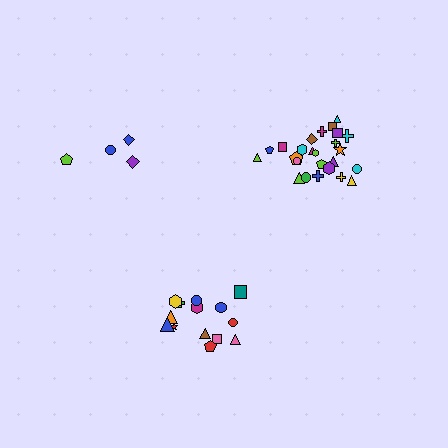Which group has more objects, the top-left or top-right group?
The top-right group.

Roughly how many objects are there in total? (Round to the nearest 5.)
Roughly 45 objects in total.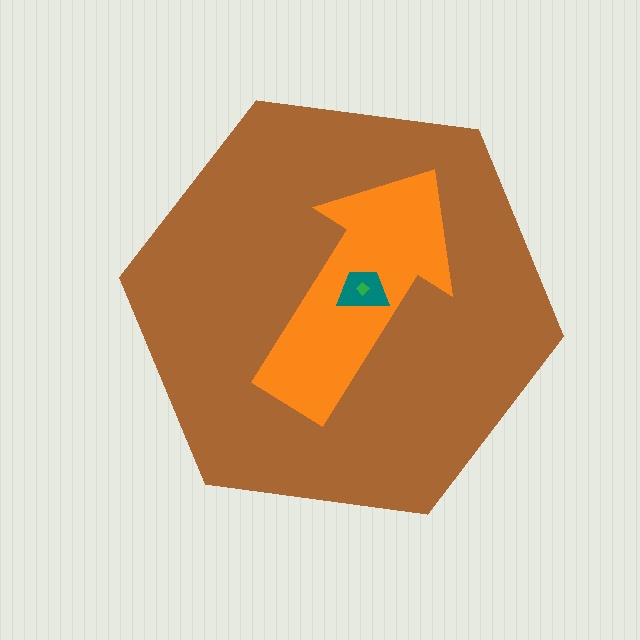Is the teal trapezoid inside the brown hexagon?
Yes.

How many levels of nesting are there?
4.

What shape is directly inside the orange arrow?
The teal trapezoid.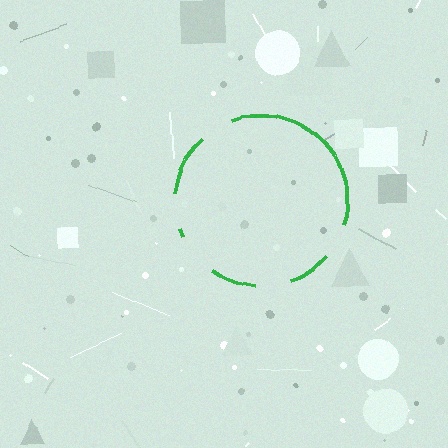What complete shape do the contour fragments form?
The contour fragments form a circle.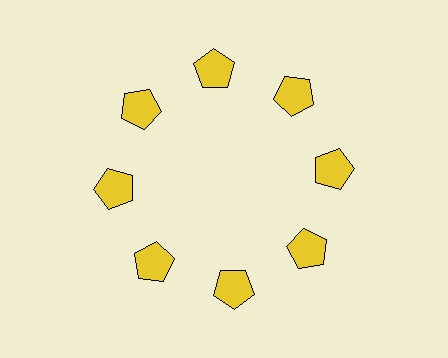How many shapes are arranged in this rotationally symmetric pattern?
There are 8 shapes, arranged in 8 groups of 1.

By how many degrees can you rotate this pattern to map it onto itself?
The pattern maps onto itself every 45 degrees of rotation.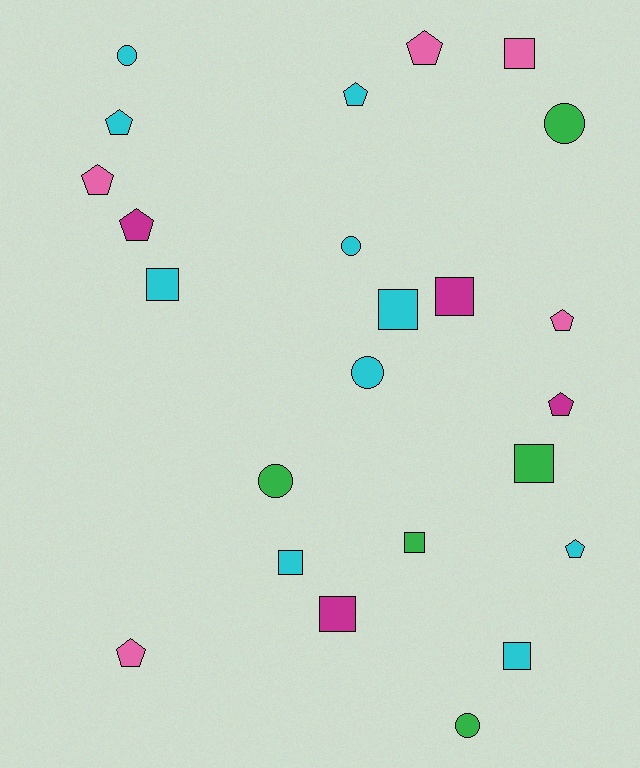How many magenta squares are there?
There are 2 magenta squares.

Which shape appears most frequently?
Square, with 9 objects.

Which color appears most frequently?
Cyan, with 10 objects.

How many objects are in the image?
There are 24 objects.